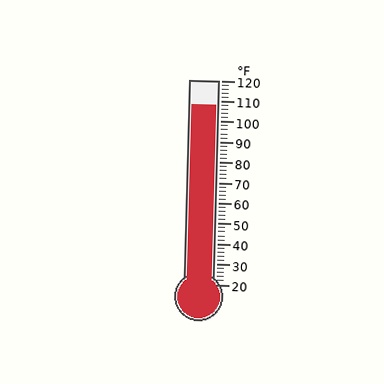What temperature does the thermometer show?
The thermometer shows approximately 108°F.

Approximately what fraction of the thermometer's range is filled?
The thermometer is filled to approximately 90% of its range.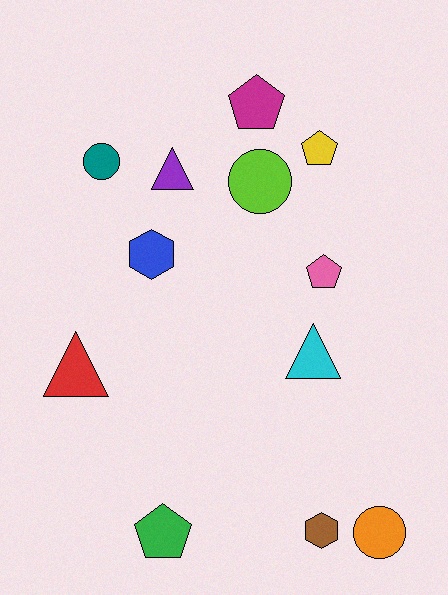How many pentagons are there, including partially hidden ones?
There are 4 pentagons.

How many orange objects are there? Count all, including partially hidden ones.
There is 1 orange object.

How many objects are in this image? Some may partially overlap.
There are 12 objects.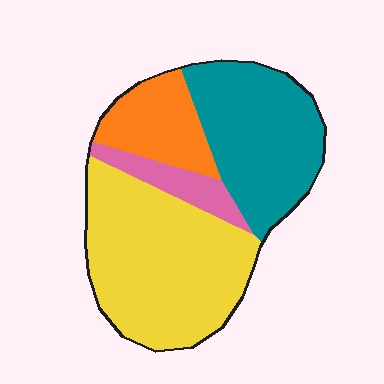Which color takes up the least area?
Pink, at roughly 10%.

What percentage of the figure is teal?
Teal covers 32% of the figure.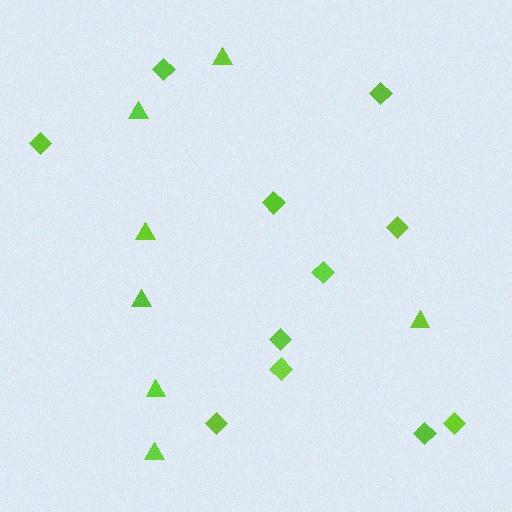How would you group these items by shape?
There are 2 groups: one group of triangles (7) and one group of diamonds (11).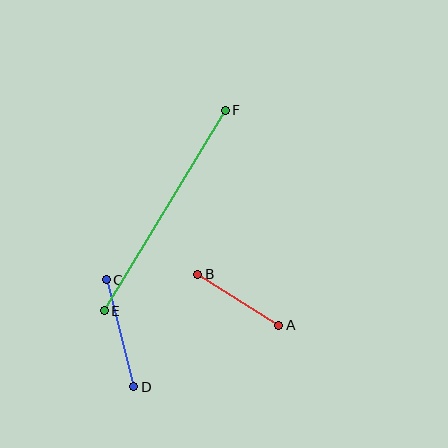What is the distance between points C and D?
The distance is approximately 110 pixels.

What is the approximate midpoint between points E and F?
The midpoint is at approximately (165, 211) pixels.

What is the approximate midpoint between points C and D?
The midpoint is at approximately (120, 333) pixels.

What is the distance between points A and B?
The distance is approximately 95 pixels.